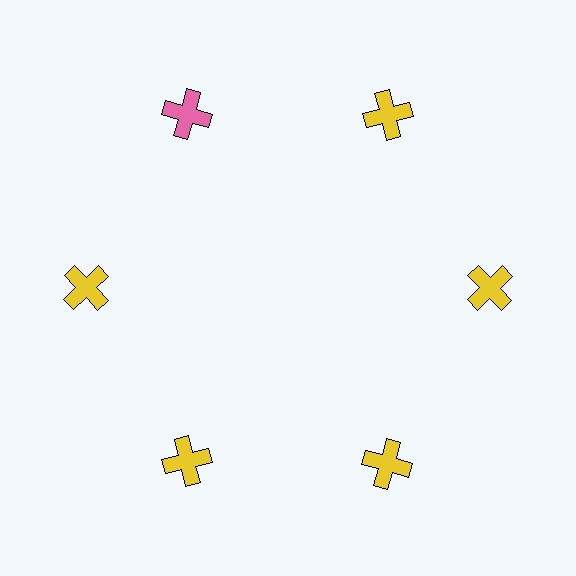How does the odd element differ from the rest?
It has a different color: pink instead of yellow.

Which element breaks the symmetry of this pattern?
The pink cross at roughly the 11 o'clock position breaks the symmetry. All other shapes are yellow crosses.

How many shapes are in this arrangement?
There are 6 shapes arranged in a ring pattern.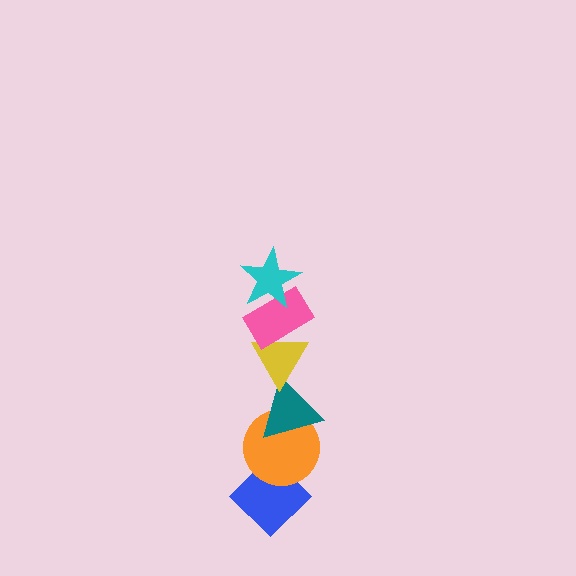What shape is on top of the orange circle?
The teal triangle is on top of the orange circle.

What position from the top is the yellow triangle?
The yellow triangle is 3rd from the top.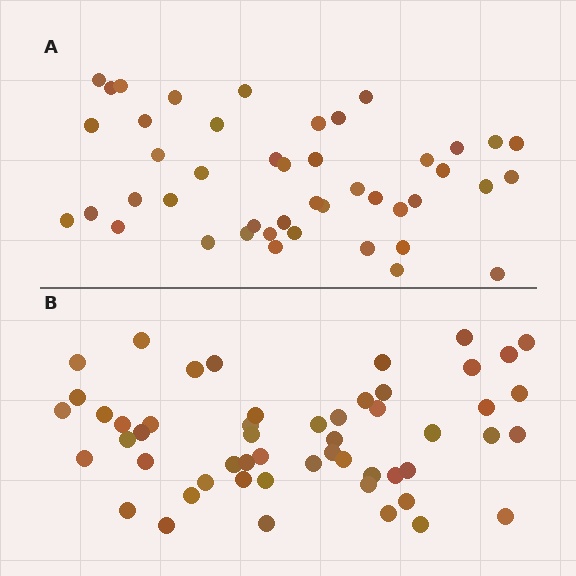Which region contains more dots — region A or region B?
Region B (the bottom region) has more dots.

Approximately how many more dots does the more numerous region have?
Region B has roughly 8 or so more dots than region A.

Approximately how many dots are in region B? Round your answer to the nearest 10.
About 50 dots. (The exact count is 53, which rounds to 50.)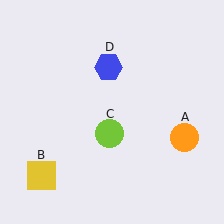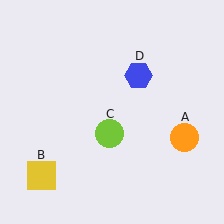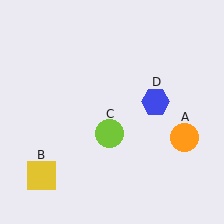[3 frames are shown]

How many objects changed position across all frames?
1 object changed position: blue hexagon (object D).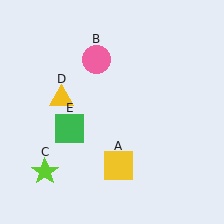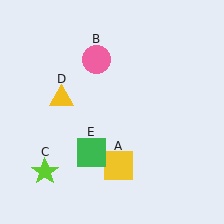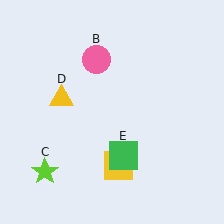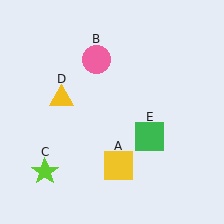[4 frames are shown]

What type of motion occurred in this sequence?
The green square (object E) rotated counterclockwise around the center of the scene.